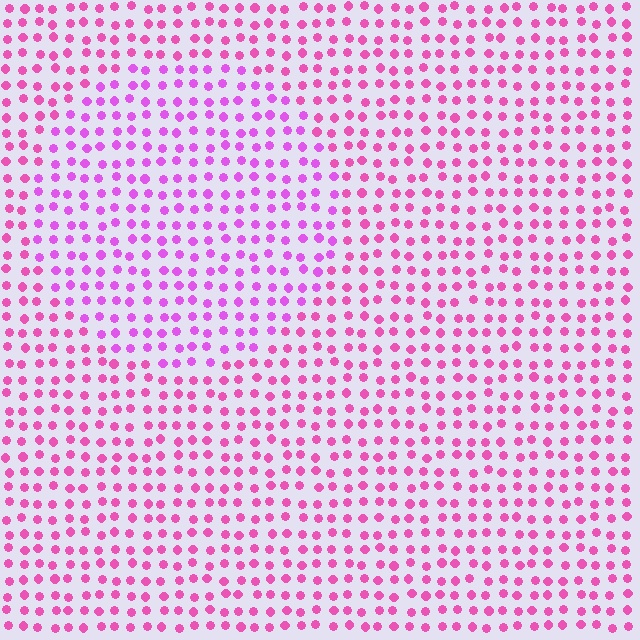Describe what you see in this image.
The image is filled with small pink elements in a uniform arrangement. A circle-shaped region is visible where the elements are tinted to a slightly different hue, forming a subtle color boundary.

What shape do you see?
I see a circle.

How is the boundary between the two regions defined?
The boundary is defined purely by a slight shift in hue (about 25 degrees). Spacing, size, and orientation are identical on both sides.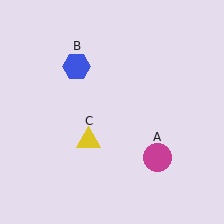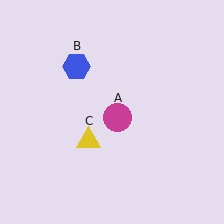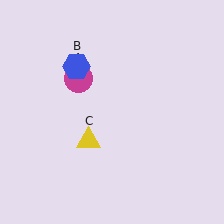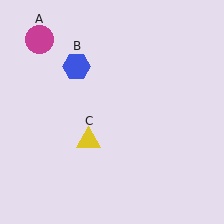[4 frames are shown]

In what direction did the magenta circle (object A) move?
The magenta circle (object A) moved up and to the left.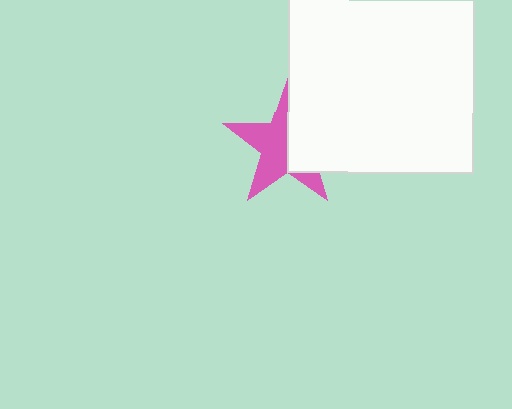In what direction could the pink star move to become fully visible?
The pink star could move left. That would shift it out from behind the white square entirely.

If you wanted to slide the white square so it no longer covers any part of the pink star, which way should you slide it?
Slide it right — that is the most direct way to separate the two shapes.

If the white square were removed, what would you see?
You would see the complete pink star.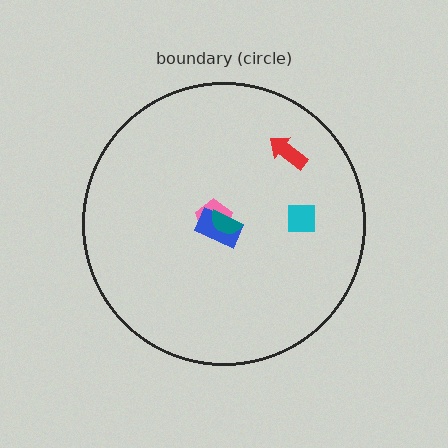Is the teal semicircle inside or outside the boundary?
Inside.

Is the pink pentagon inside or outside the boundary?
Inside.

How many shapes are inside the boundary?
5 inside, 0 outside.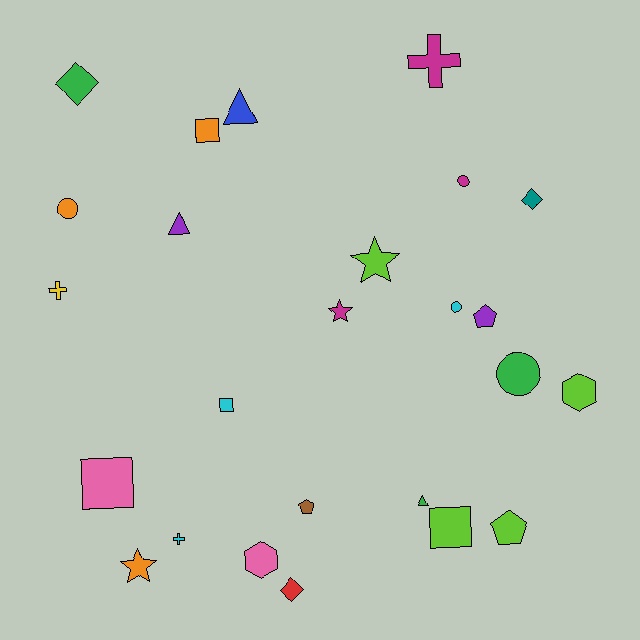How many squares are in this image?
There are 4 squares.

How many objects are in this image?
There are 25 objects.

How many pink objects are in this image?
There are 2 pink objects.